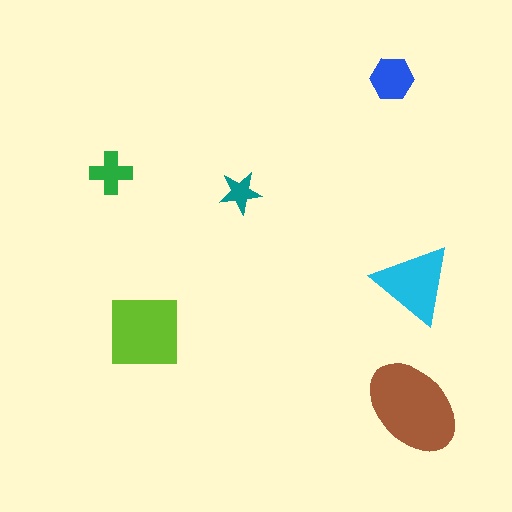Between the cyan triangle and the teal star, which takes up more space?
The cyan triangle.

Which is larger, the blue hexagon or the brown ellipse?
The brown ellipse.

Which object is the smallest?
The teal star.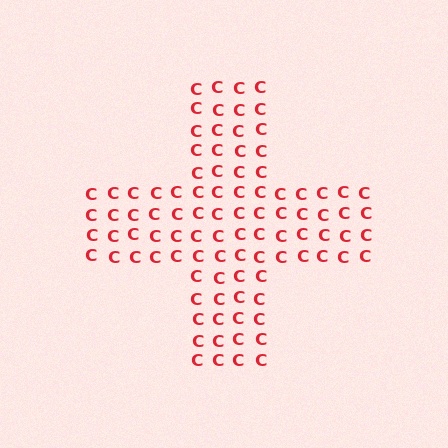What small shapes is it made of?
It is made of small letter C's.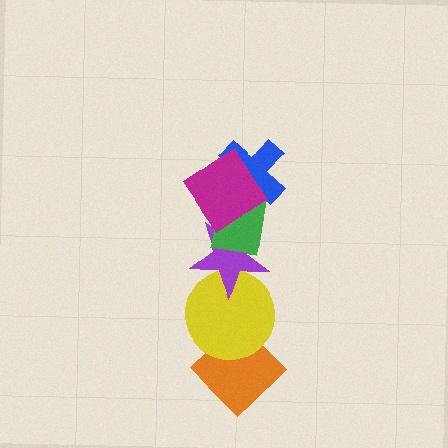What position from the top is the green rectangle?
The green rectangle is 3rd from the top.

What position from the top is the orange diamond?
The orange diamond is 6th from the top.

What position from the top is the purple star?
The purple star is 4th from the top.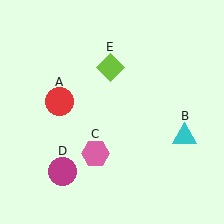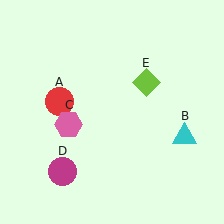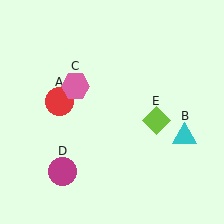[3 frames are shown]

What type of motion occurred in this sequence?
The pink hexagon (object C), lime diamond (object E) rotated clockwise around the center of the scene.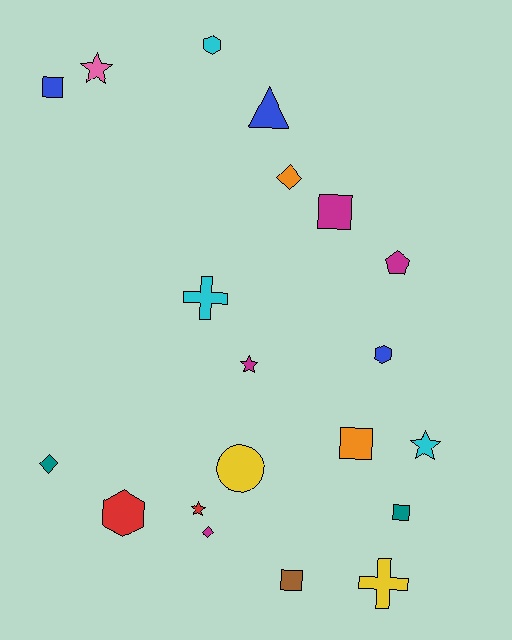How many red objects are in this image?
There are 2 red objects.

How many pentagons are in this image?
There is 1 pentagon.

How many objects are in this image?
There are 20 objects.